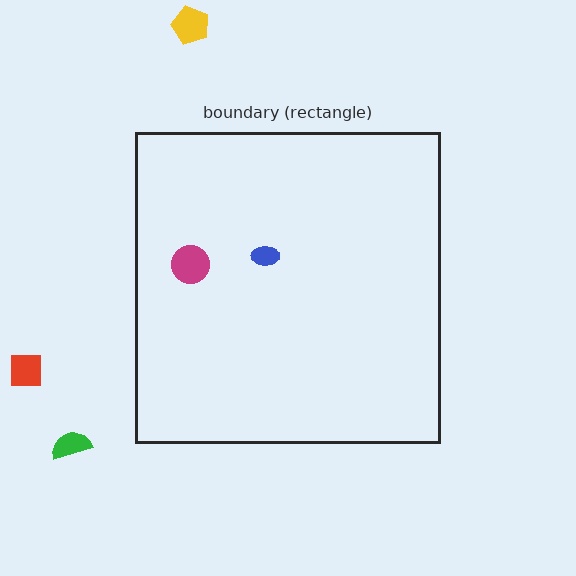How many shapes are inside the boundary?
2 inside, 3 outside.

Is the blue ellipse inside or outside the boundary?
Inside.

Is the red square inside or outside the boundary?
Outside.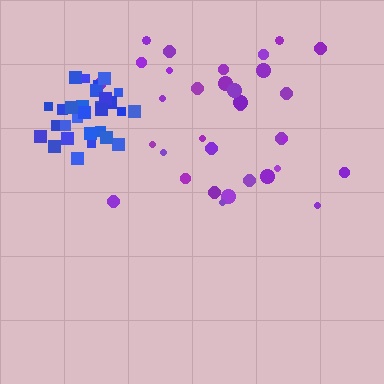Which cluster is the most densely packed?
Blue.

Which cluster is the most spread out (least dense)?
Purple.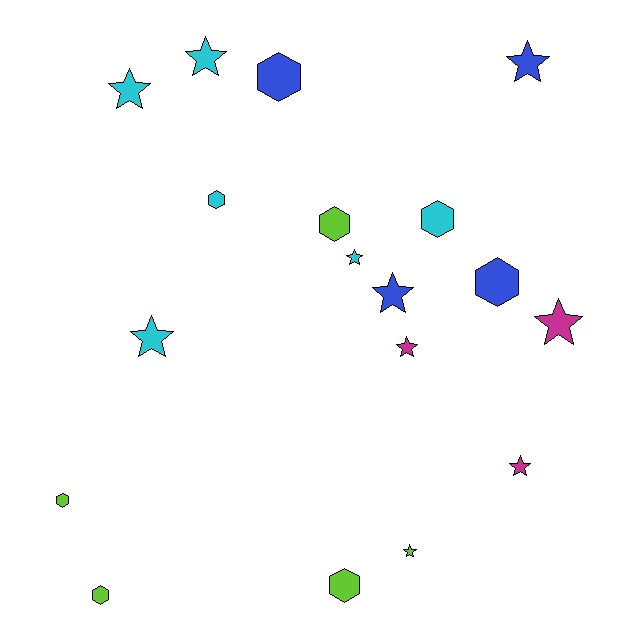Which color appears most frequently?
Cyan, with 6 objects.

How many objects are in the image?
There are 18 objects.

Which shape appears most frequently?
Star, with 10 objects.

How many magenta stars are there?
There are 3 magenta stars.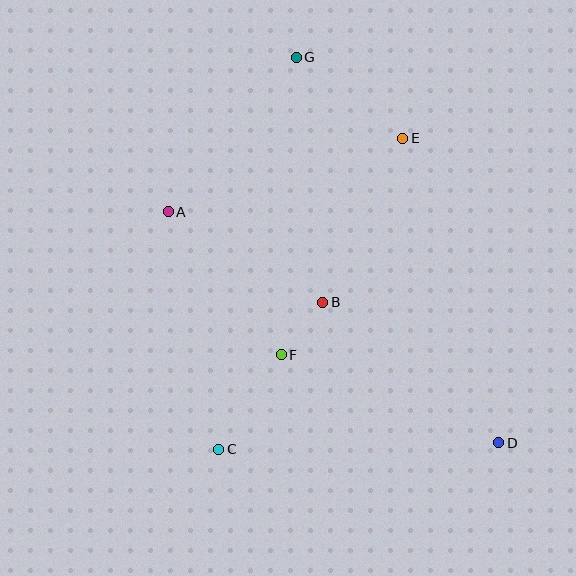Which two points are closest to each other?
Points B and F are closest to each other.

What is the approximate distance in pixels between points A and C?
The distance between A and C is approximately 243 pixels.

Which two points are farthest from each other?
Points D and G are farthest from each other.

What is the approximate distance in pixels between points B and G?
The distance between B and G is approximately 246 pixels.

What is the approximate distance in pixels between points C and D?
The distance between C and D is approximately 280 pixels.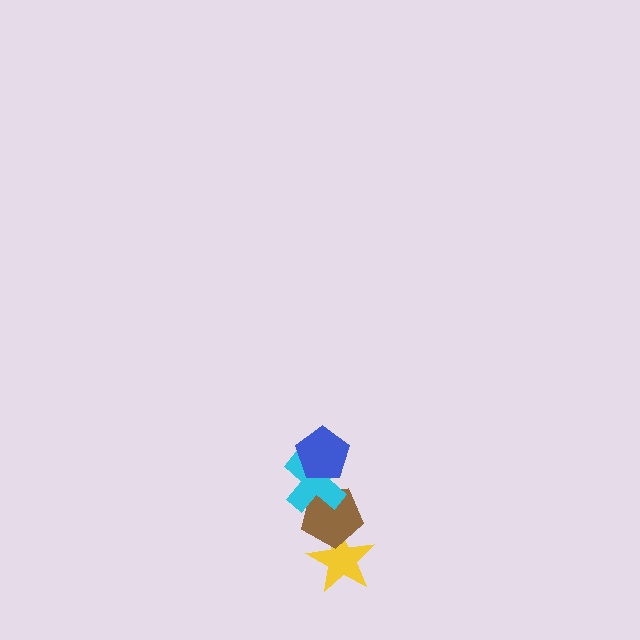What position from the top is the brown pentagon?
The brown pentagon is 3rd from the top.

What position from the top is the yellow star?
The yellow star is 4th from the top.